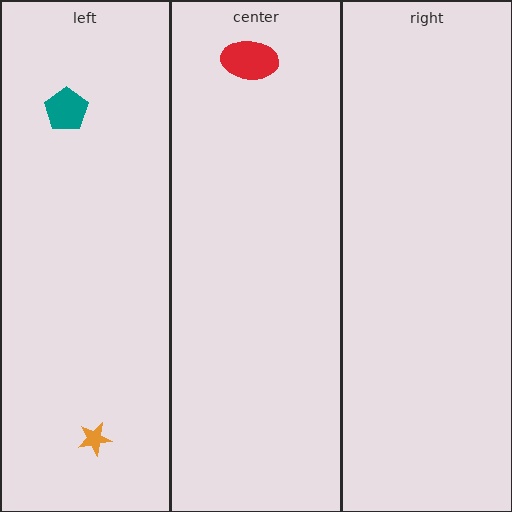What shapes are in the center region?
The red ellipse.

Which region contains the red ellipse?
The center region.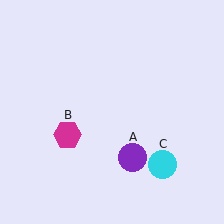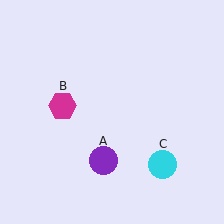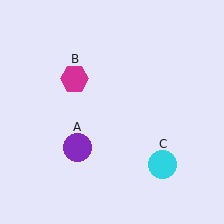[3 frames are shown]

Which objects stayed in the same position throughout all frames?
Cyan circle (object C) remained stationary.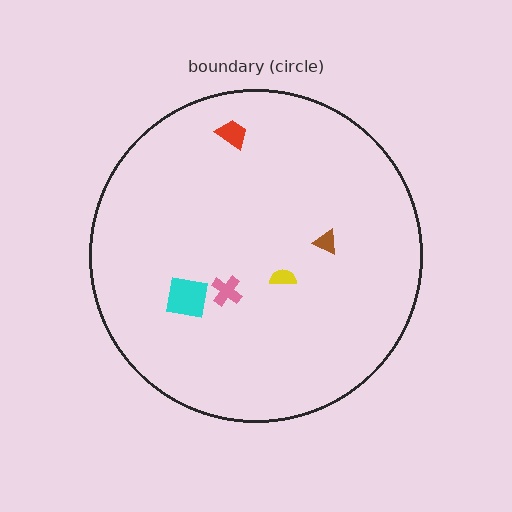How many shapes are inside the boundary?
5 inside, 0 outside.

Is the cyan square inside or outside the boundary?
Inside.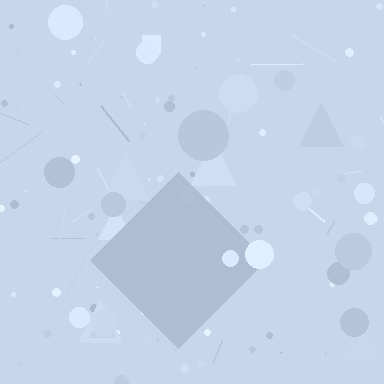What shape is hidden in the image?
A diamond is hidden in the image.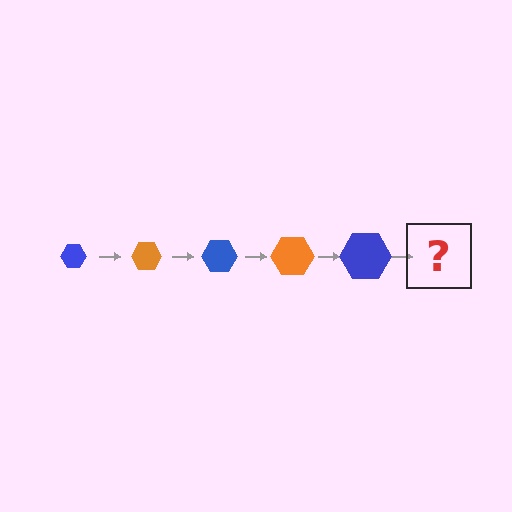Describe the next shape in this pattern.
It should be an orange hexagon, larger than the previous one.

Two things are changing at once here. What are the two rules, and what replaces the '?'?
The two rules are that the hexagon grows larger each step and the color cycles through blue and orange. The '?' should be an orange hexagon, larger than the previous one.